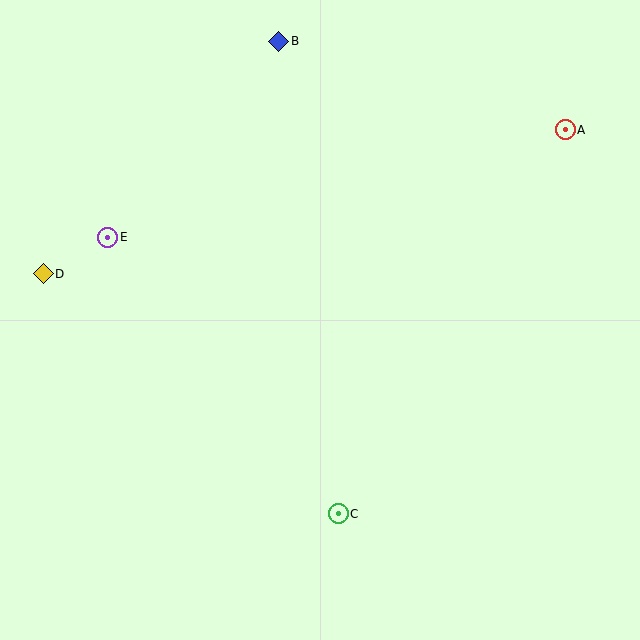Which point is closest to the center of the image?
Point C at (338, 514) is closest to the center.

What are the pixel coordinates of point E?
Point E is at (108, 237).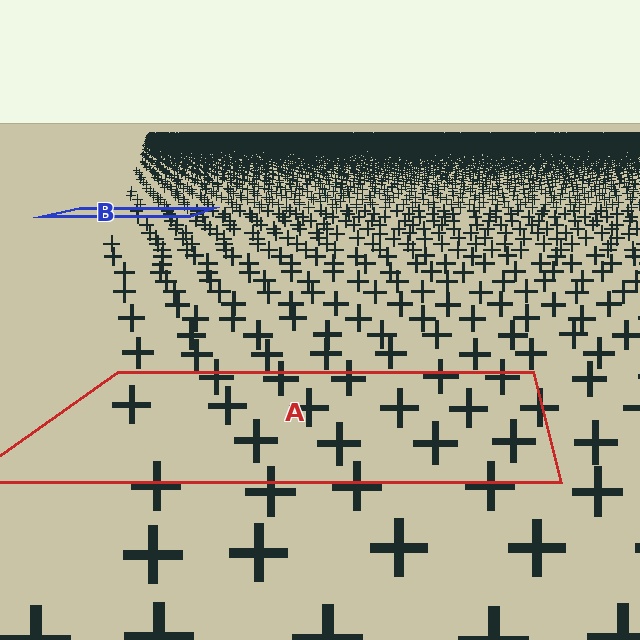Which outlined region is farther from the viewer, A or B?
Region B is farther from the viewer — the texture elements inside it appear smaller and more densely packed.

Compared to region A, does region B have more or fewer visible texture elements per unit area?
Region B has more texture elements per unit area — they are packed more densely because it is farther away.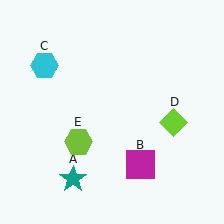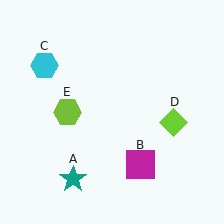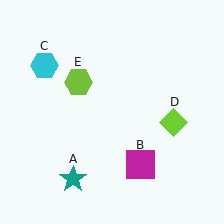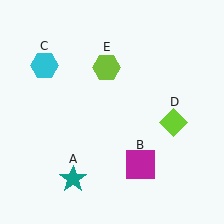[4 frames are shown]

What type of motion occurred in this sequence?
The lime hexagon (object E) rotated clockwise around the center of the scene.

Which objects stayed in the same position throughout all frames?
Teal star (object A) and magenta square (object B) and cyan hexagon (object C) and lime diamond (object D) remained stationary.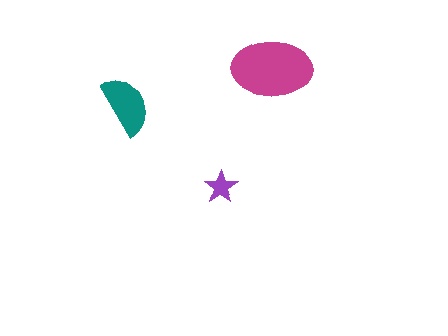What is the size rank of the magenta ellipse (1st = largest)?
1st.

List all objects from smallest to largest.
The purple star, the teal semicircle, the magenta ellipse.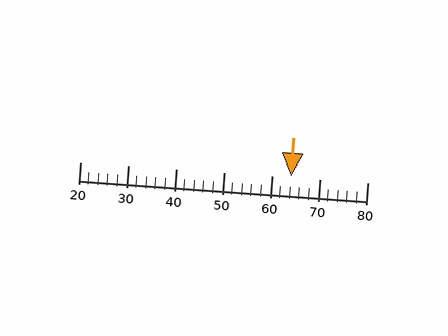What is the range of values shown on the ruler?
The ruler shows values from 20 to 80.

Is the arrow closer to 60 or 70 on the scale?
The arrow is closer to 60.